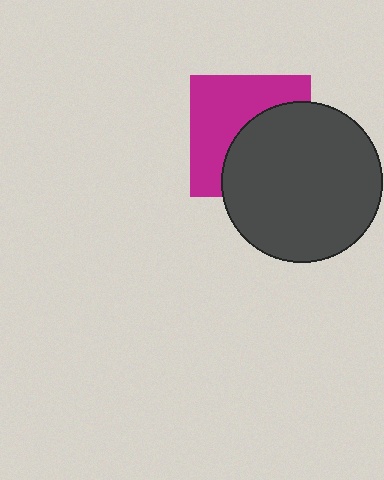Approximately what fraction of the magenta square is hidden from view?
Roughly 49% of the magenta square is hidden behind the dark gray circle.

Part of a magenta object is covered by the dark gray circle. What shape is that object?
It is a square.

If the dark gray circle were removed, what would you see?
You would see the complete magenta square.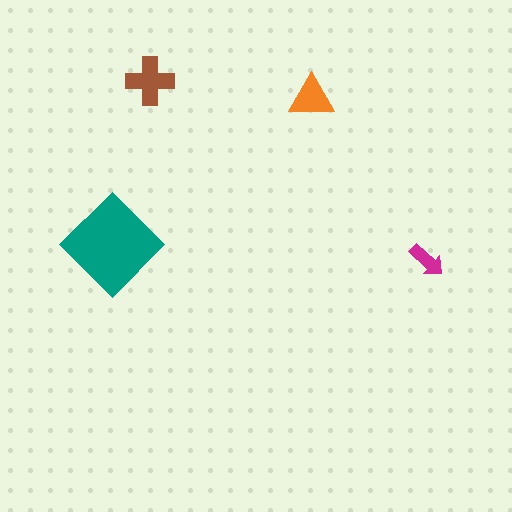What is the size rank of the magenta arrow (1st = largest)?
4th.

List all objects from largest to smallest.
The teal diamond, the brown cross, the orange triangle, the magenta arrow.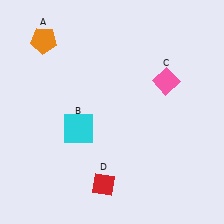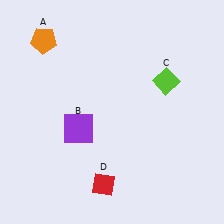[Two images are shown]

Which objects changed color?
B changed from cyan to purple. C changed from pink to lime.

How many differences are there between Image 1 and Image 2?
There are 2 differences between the two images.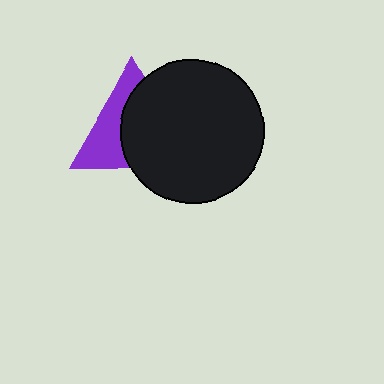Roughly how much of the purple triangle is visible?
A small part of it is visible (roughly 42%).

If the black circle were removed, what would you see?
You would see the complete purple triangle.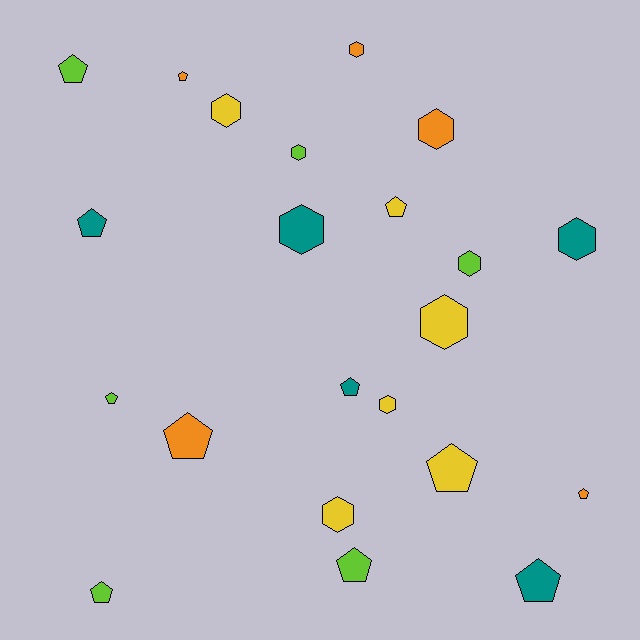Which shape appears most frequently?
Pentagon, with 12 objects.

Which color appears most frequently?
Yellow, with 6 objects.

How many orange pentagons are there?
There are 3 orange pentagons.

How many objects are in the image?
There are 22 objects.